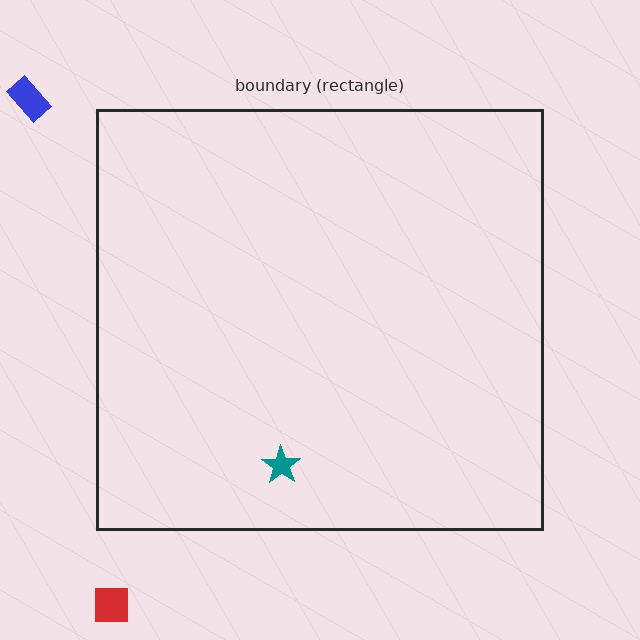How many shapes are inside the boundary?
1 inside, 2 outside.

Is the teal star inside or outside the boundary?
Inside.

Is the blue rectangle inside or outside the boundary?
Outside.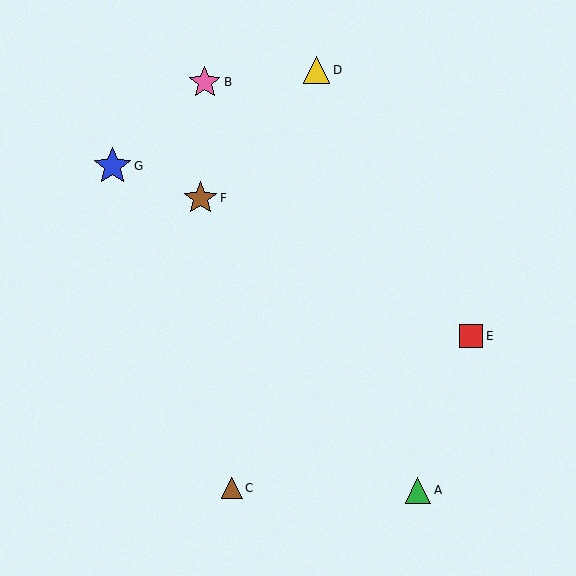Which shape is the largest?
The blue star (labeled G) is the largest.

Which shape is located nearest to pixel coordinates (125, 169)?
The blue star (labeled G) at (113, 166) is nearest to that location.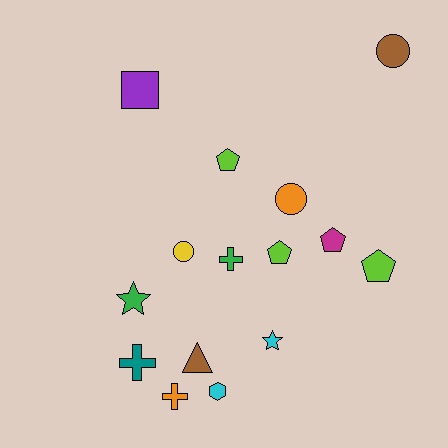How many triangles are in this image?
There is 1 triangle.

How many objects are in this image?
There are 15 objects.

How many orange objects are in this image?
There are 2 orange objects.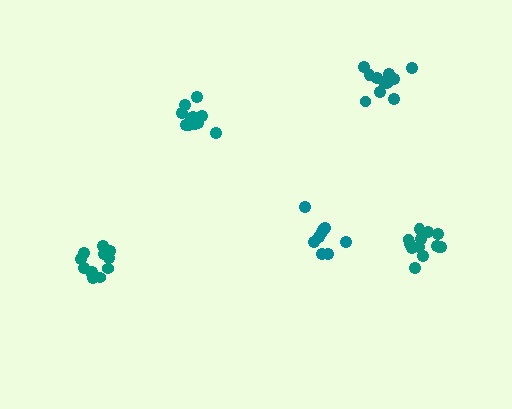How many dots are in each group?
Group 1: 14 dots, Group 2: 12 dots, Group 3: 14 dots, Group 4: 9 dots, Group 5: 13 dots (62 total).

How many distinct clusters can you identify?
There are 5 distinct clusters.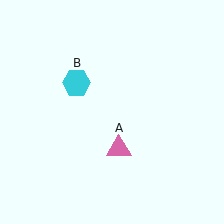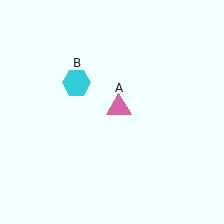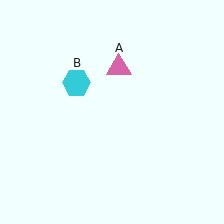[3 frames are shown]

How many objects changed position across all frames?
1 object changed position: pink triangle (object A).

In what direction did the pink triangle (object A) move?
The pink triangle (object A) moved up.